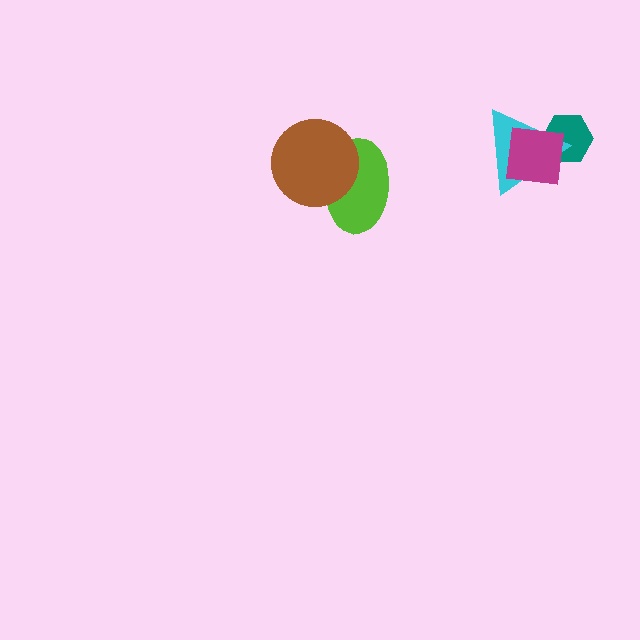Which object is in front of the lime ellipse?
The brown circle is in front of the lime ellipse.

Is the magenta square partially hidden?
No, no other shape covers it.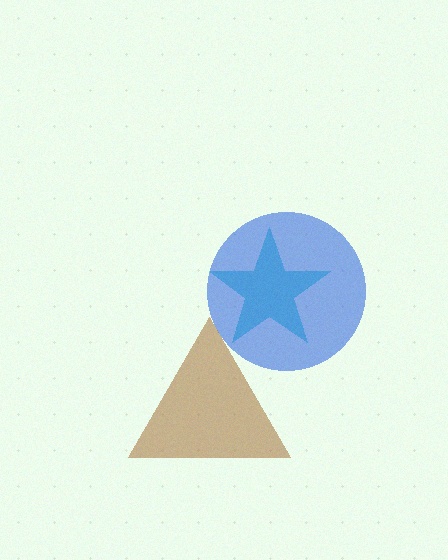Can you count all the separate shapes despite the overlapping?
Yes, there are 3 separate shapes.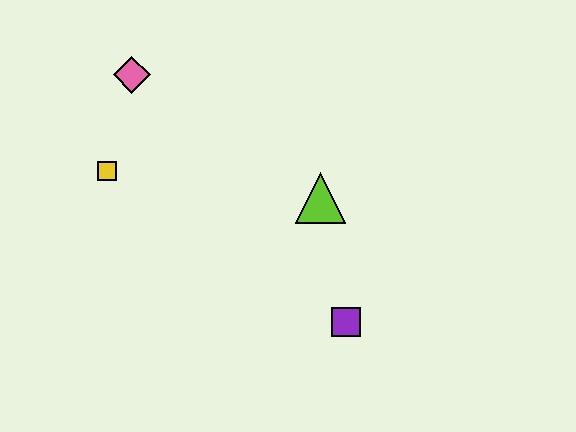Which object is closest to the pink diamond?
The yellow square is closest to the pink diamond.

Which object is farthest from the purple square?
The pink diamond is farthest from the purple square.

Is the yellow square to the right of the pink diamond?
No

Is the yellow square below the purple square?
No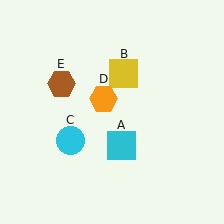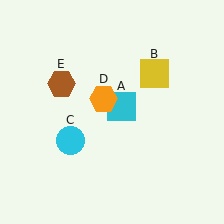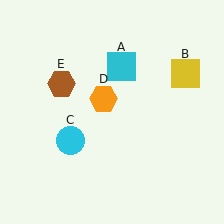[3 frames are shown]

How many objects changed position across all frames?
2 objects changed position: cyan square (object A), yellow square (object B).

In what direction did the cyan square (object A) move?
The cyan square (object A) moved up.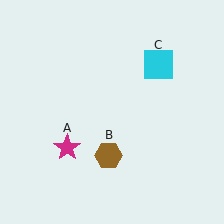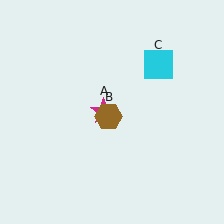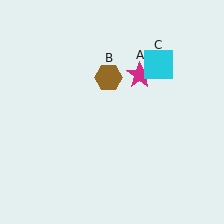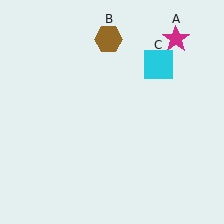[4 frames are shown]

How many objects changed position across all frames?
2 objects changed position: magenta star (object A), brown hexagon (object B).